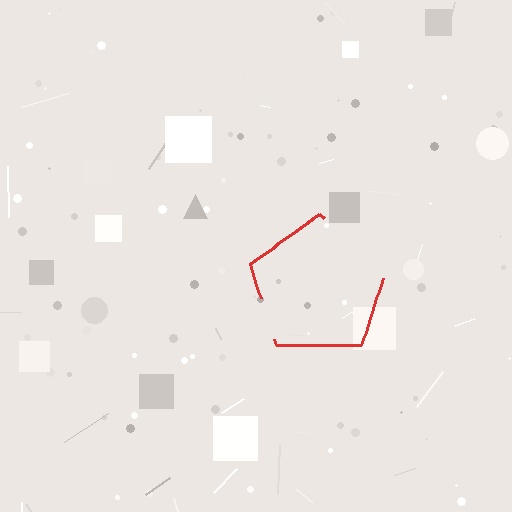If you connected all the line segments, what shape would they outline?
They would outline a pentagon.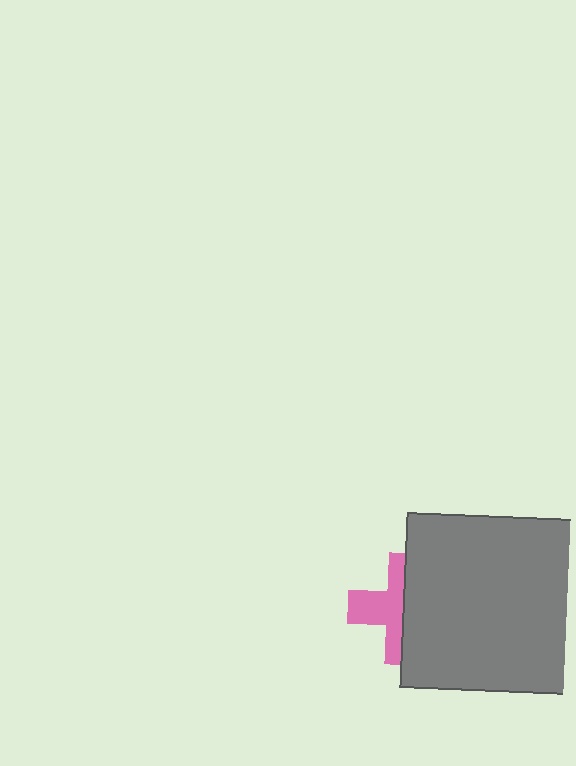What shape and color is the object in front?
The object in front is a gray square.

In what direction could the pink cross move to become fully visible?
The pink cross could move left. That would shift it out from behind the gray square entirely.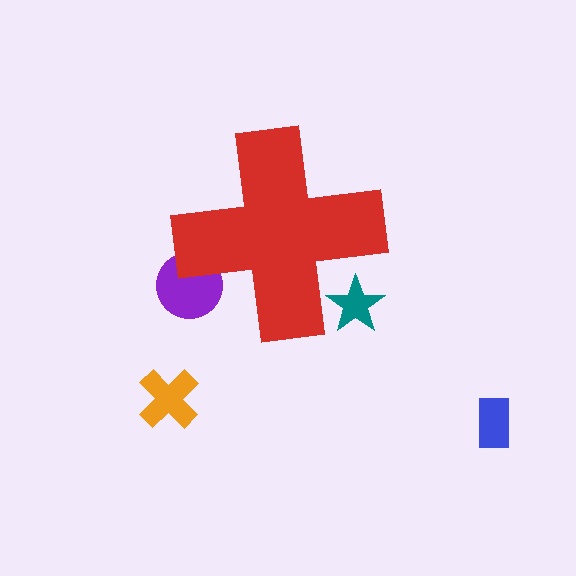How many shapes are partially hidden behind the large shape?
2 shapes are partially hidden.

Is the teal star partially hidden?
Yes, the teal star is partially hidden behind the red cross.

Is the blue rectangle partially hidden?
No, the blue rectangle is fully visible.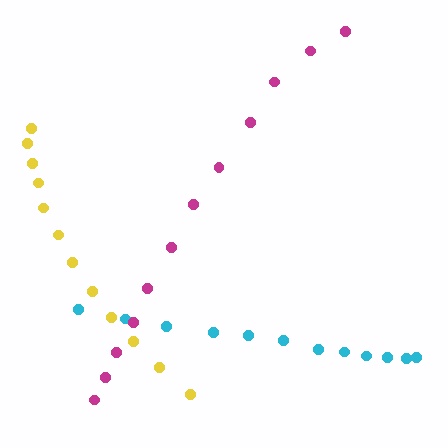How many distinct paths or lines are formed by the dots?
There are 3 distinct paths.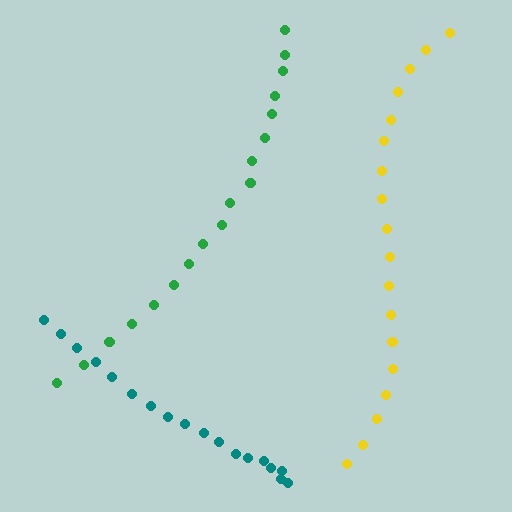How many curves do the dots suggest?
There are 3 distinct paths.